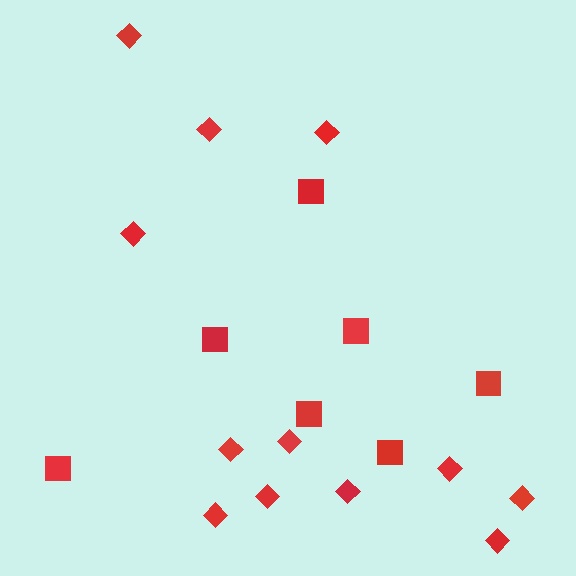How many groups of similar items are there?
There are 2 groups: one group of squares (7) and one group of diamonds (12).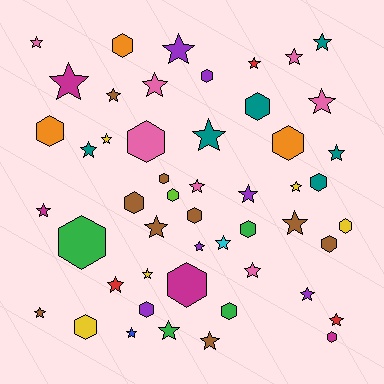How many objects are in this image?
There are 50 objects.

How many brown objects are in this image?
There are 9 brown objects.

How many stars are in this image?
There are 30 stars.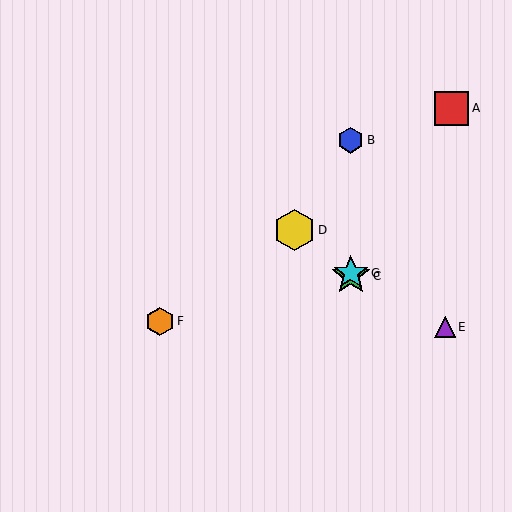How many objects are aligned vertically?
3 objects (B, C, G) are aligned vertically.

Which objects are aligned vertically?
Objects B, C, G are aligned vertically.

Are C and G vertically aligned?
Yes, both are at x≈351.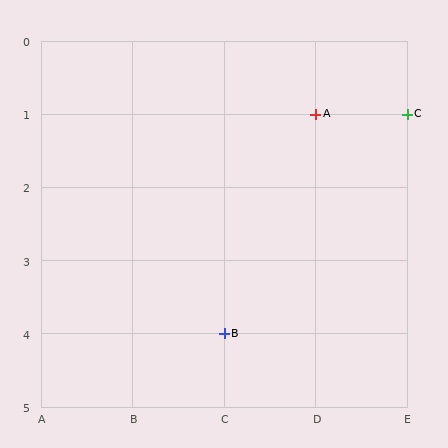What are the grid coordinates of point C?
Point C is at grid coordinates (E, 1).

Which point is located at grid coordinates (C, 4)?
Point B is at (C, 4).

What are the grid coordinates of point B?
Point B is at grid coordinates (C, 4).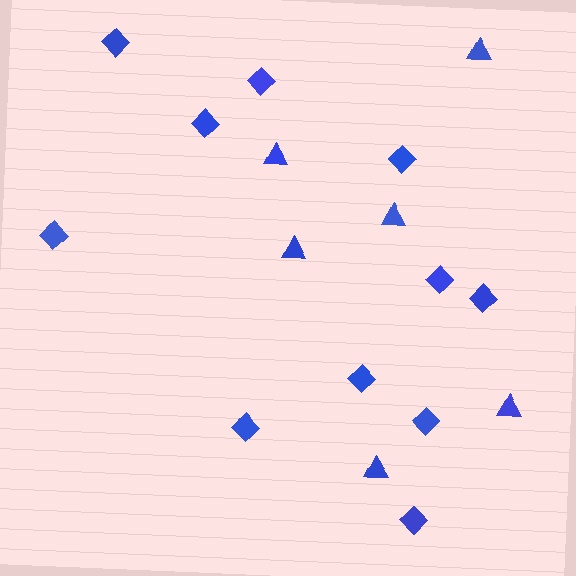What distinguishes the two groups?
There are 2 groups: one group of triangles (6) and one group of diamonds (11).